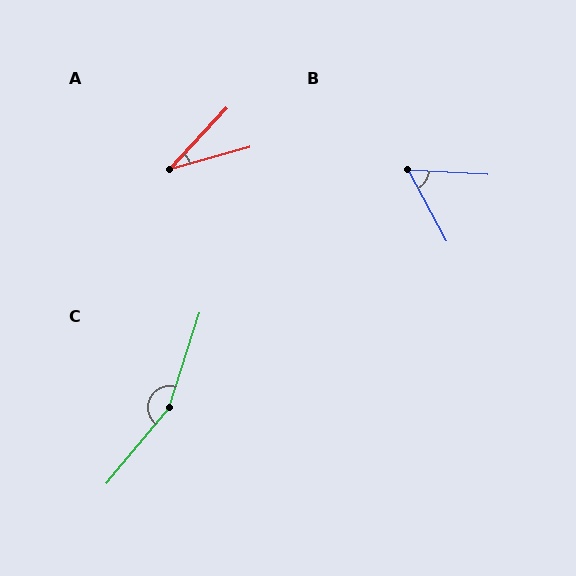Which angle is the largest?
C, at approximately 158 degrees.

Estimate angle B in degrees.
Approximately 59 degrees.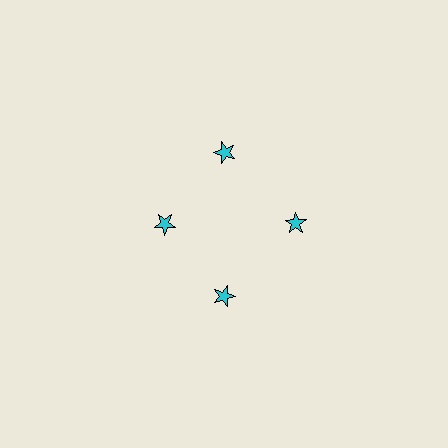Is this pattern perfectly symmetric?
No. The 4 cyan stars are arranged in a ring, but one element near the 9 o'clock position is pulled inward toward the center, breaking the 4-fold rotational symmetry.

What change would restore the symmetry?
The symmetry would be restored by moving it outward, back onto the ring so that all 4 stars sit at equal angles and equal distance from the center.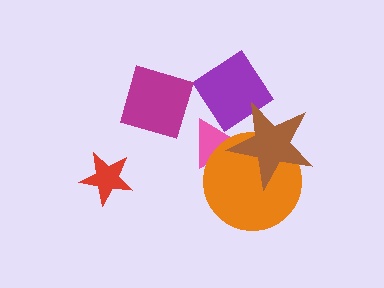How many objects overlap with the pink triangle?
2 objects overlap with the pink triangle.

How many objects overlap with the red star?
0 objects overlap with the red star.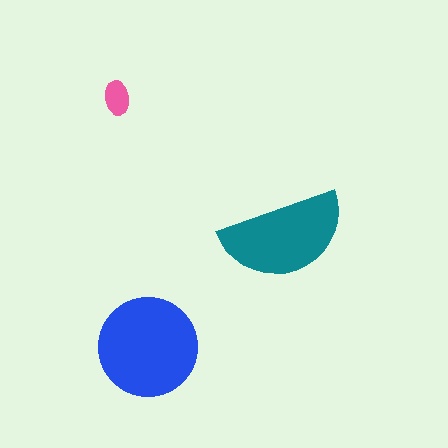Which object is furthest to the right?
The teal semicircle is rightmost.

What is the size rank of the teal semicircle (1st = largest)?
2nd.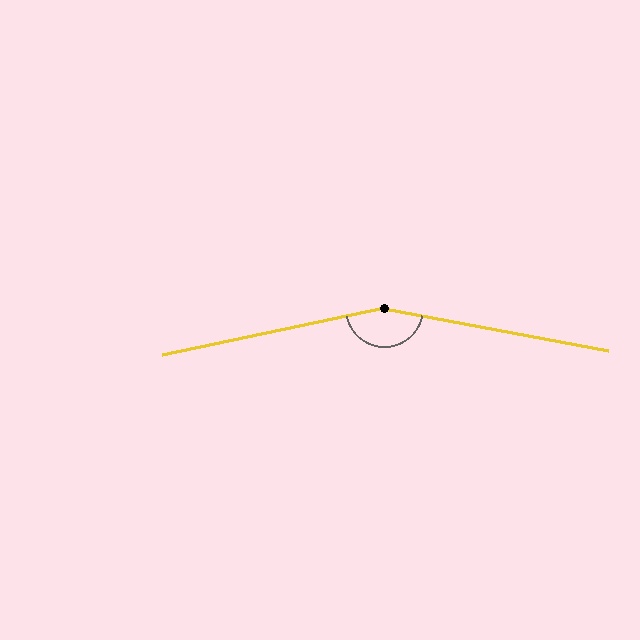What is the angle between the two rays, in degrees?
Approximately 157 degrees.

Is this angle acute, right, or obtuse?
It is obtuse.